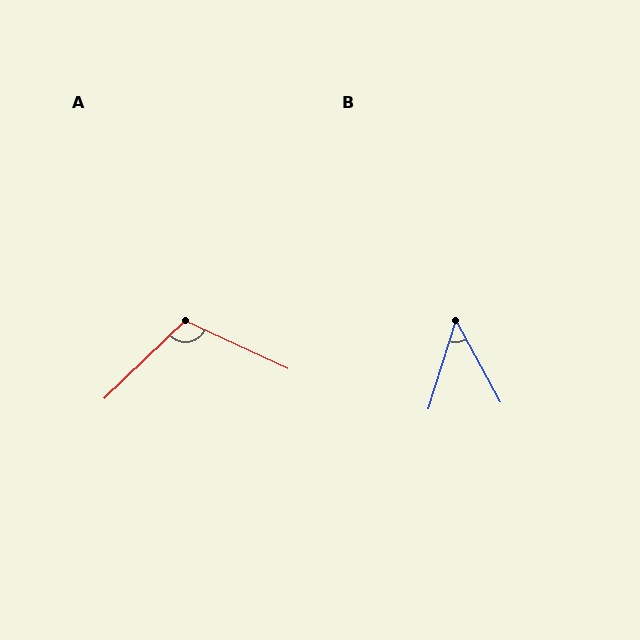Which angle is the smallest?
B, at approximately 46 degrees.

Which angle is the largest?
A, at approximately 112 degrees.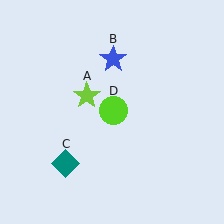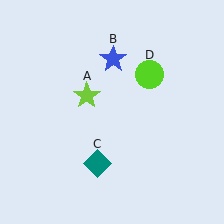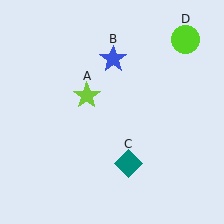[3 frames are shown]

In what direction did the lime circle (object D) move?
The lime circle (object D) moved up and to the right.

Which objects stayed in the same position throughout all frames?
Lime star (object A) and blue star (object B) remained stationary.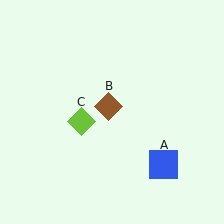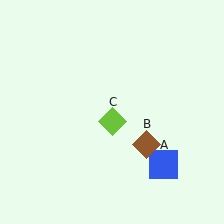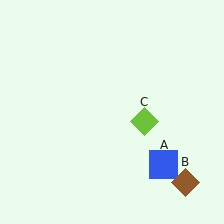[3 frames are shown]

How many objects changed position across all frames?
2 objects changed position: brown diamond (object B), lime diamond (object C).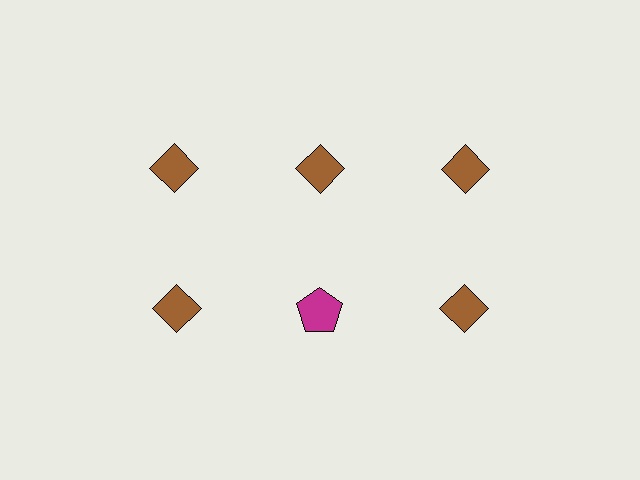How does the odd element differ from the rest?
It differs in both color (magenta instead of brown) and shape (pentagon instead of diamond).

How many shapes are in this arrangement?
There are 6 shapes arranged in a grid pattern.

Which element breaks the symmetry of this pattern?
The magenta pentagon in the second row, second from left column breaks the symmetry. All other shapes are brown diamonds.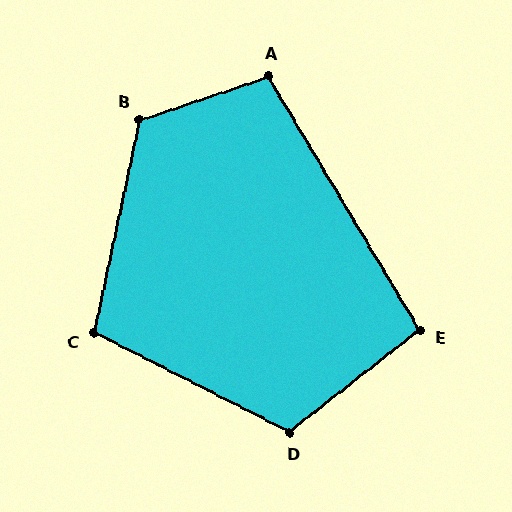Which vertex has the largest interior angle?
B, at approximately 120 degrees.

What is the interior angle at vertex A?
Approximately 103 degrees (obtuse).